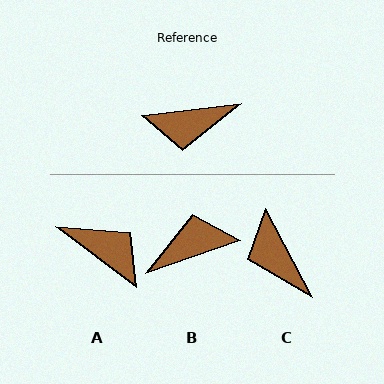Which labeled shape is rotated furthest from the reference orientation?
B, about 168 degrees away.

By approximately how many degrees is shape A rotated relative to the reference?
Approximately 137 degrees counter-clockwise.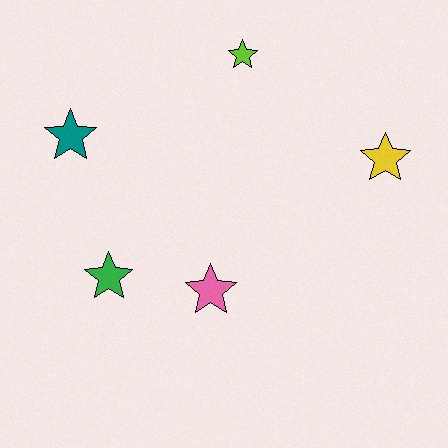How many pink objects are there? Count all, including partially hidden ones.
There is 1 pink object.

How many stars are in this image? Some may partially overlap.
There are 5 stars.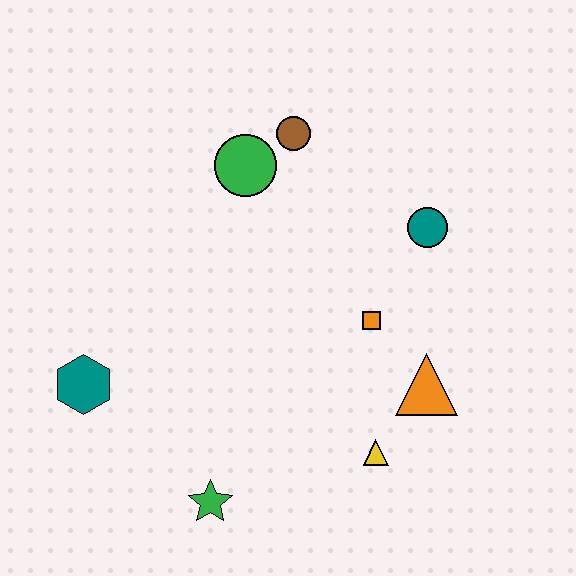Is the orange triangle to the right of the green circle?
Yes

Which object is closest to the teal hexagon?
The green star is closest to the teal hexagon.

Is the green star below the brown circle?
Yes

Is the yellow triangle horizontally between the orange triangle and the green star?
Yes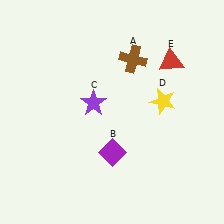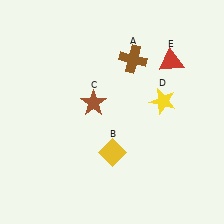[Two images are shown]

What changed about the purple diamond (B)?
In Image 1, B is purple. In Image 2, it changed to yellow.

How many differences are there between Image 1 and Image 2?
There are 2 differences between the two images.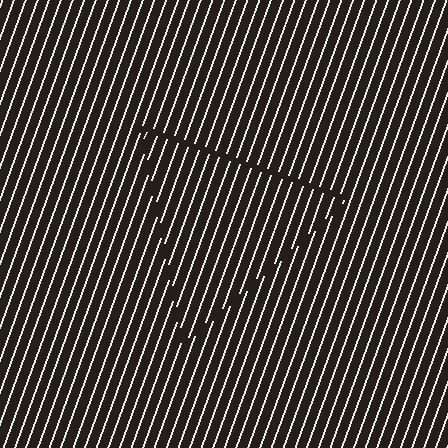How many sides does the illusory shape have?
3 sides — the line-ends trace a triangle.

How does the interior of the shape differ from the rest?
The interior of the shape contains the same grating, shifted by half a period — the contour is defined by the phase discontinuity where line-ends from the inner and outer gratings abut.